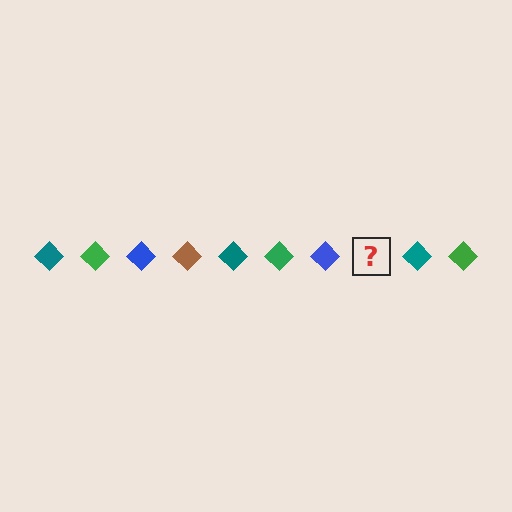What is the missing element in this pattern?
The missing element is a brown diamond.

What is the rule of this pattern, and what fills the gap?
The rule is that the pattern cycles through teal, green, blue, brown diamonds. The gap should be filled with a brown diamond.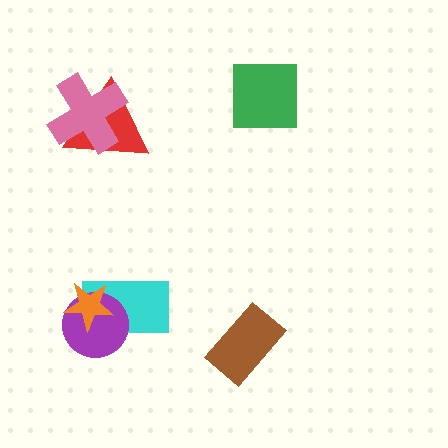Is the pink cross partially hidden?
No, no other shape covers it.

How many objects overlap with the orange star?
2 objects overlap with the orange star.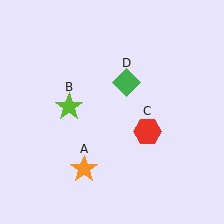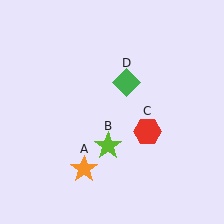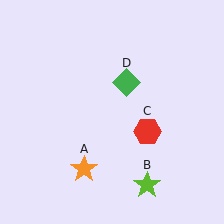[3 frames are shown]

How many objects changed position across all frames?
1 object changed position: lime star (object B).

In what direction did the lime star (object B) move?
The lime star (object B) moved down and to the right.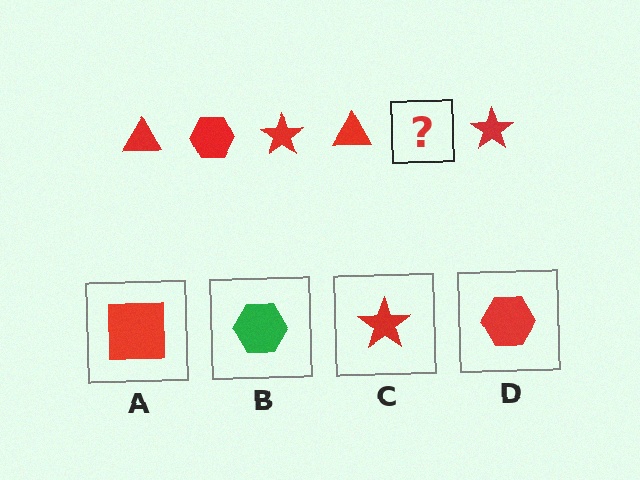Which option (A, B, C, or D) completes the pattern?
D.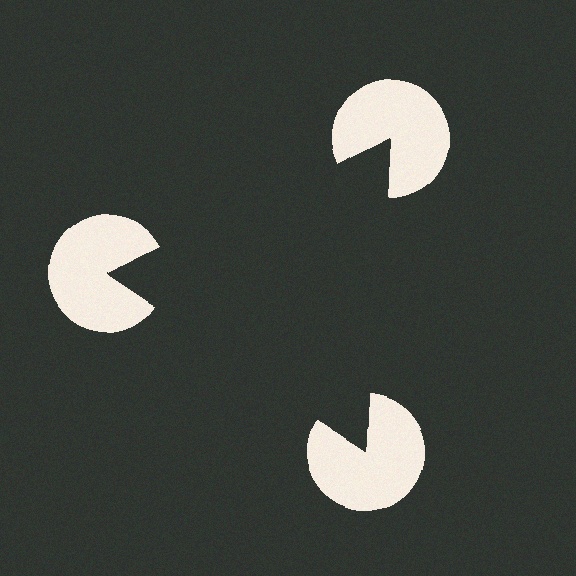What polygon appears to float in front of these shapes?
An illusory triangle — its edges are inferred from the aligned wedge cuts in the pac-man discs, not physically drawn.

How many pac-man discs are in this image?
There are 3 — one at each vertex of the illusory triangle.